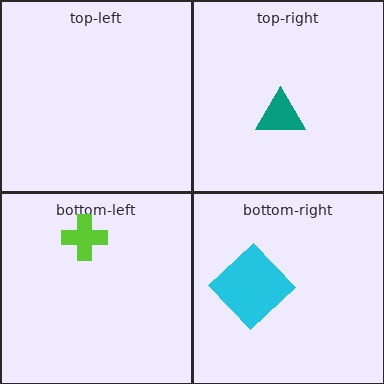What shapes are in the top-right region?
The teal triangle.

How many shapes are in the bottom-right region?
1.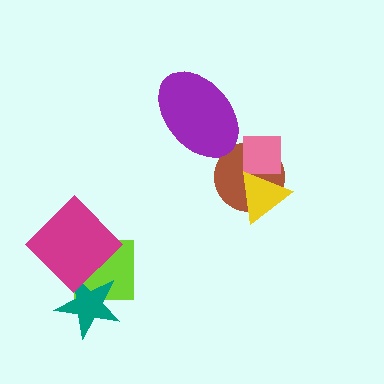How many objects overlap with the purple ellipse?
0 objects overlap with the purple ellipse.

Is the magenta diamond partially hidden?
No, no other shape covers it.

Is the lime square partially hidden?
Yes, it is partially covered by another shape.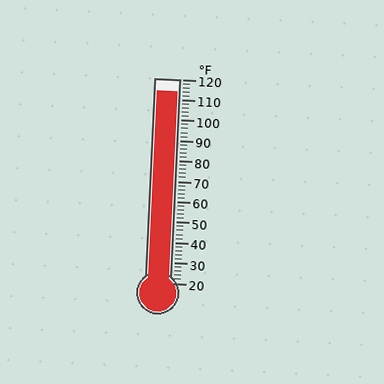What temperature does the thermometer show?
The thermometer shows approximately 114°F.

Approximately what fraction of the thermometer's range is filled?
The thermometer is filled to approximately 95% of its range.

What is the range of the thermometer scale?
The thermometer scale ranges from 20°F to 120°F.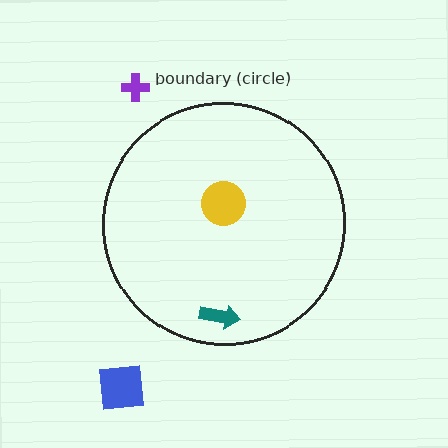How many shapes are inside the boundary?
2 inside, 2 outside.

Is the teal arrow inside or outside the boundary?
Inside.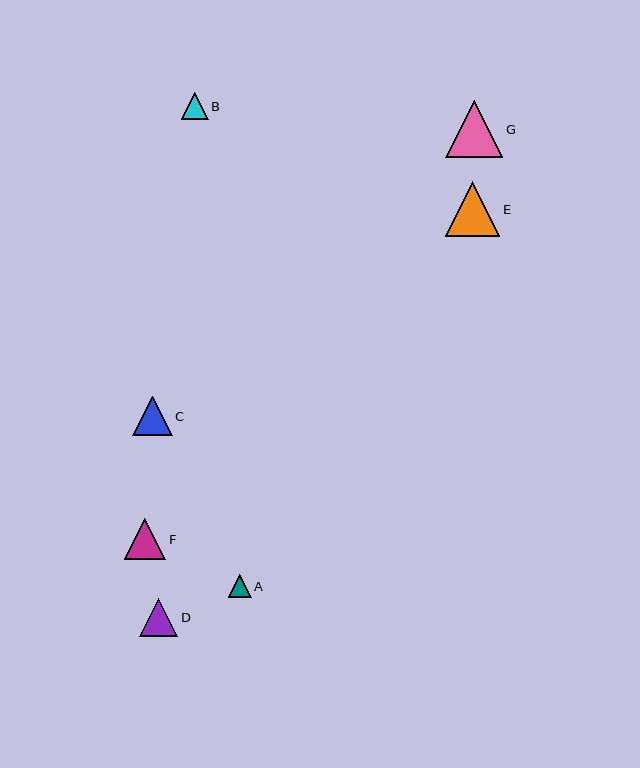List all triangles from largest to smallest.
From largest to smallest: G, E, F, C, D, B, A.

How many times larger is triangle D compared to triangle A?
Triangle D is approximately 1.6 times the size of triangle A.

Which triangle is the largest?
Triangle G is the largest with a size of approximately 57 pixels.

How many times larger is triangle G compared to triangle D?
Triangle G is approximately 1.5 times the size of triangle D.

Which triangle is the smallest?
Triangle A is the smallest with a size of approximately 23 pixels.